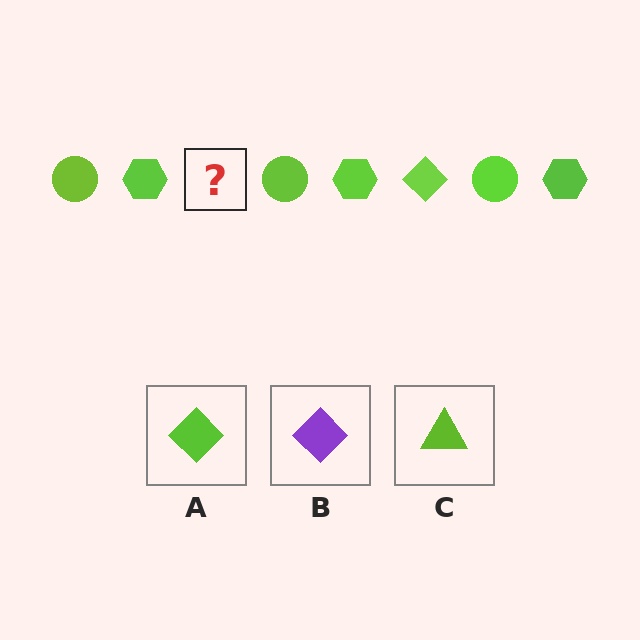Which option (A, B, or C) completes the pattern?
A.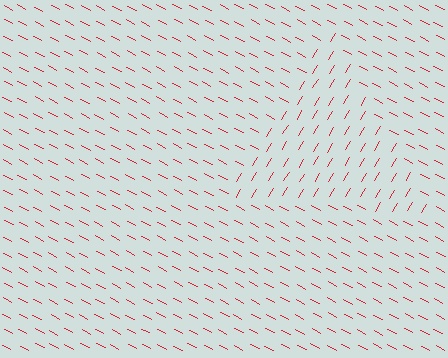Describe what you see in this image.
The image is filled with small red line segments. A triangle region in the image has lines oriented differently from the surrounding lines, creating a visible texture boundary.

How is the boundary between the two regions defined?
The boundary is defined purely by a change in line orientation (approximately 86 degrees difference). All lines are the same color and thickness.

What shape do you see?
I see a triangle.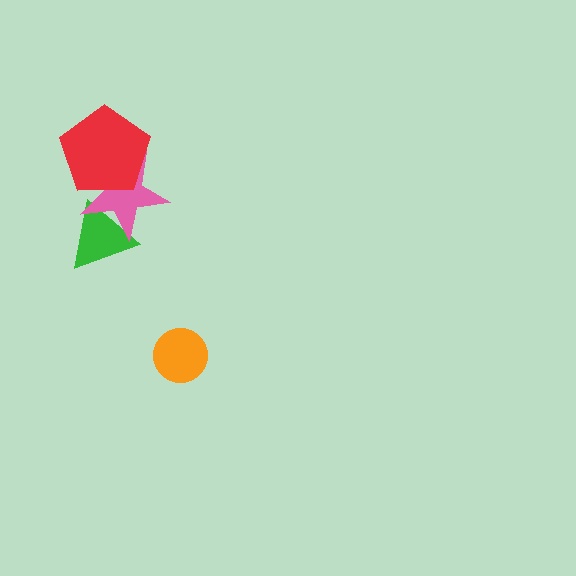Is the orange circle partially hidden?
No, no other shape covers it.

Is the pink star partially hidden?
Yes, it is partially covered by another shape.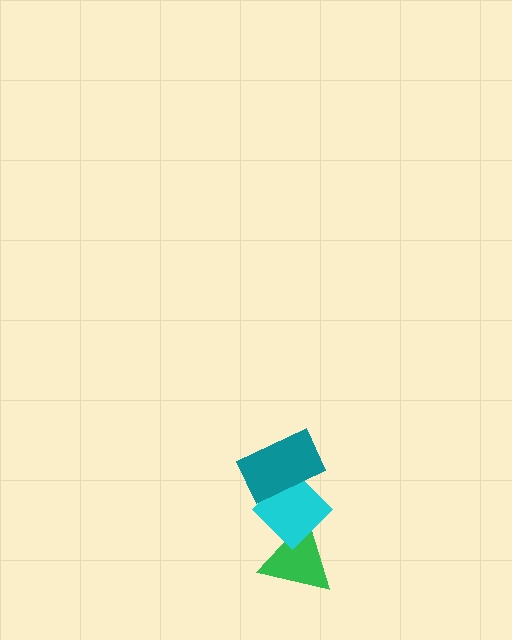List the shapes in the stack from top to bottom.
From top to bottom: the teal rectangle, the cyan diamond, the green triangle.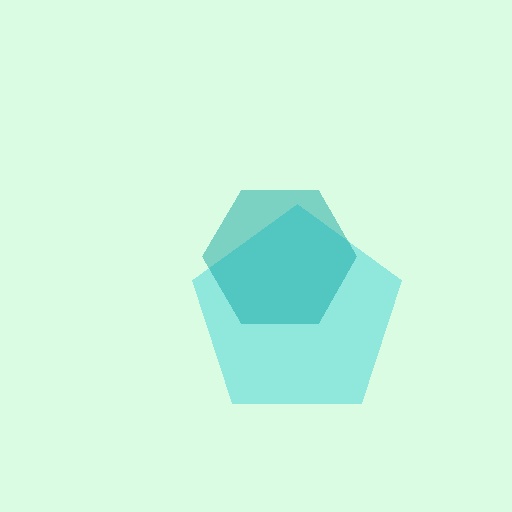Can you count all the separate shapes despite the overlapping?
Yes, there are 2 separate shapes.